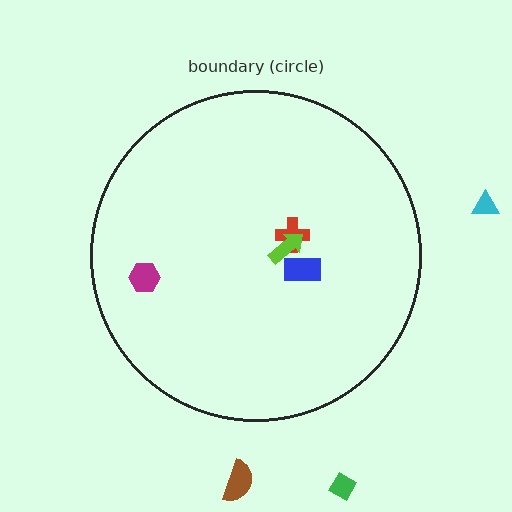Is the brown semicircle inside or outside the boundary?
Outside.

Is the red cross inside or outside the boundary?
Inside.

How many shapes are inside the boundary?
4 inside, 3 outside.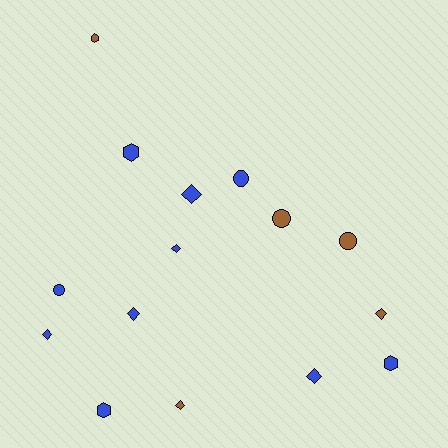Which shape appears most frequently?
Diamond, with 7 objects.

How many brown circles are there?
There are 2 brown circles.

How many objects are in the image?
There are 15 objects.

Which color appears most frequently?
Blue, with 10 objects.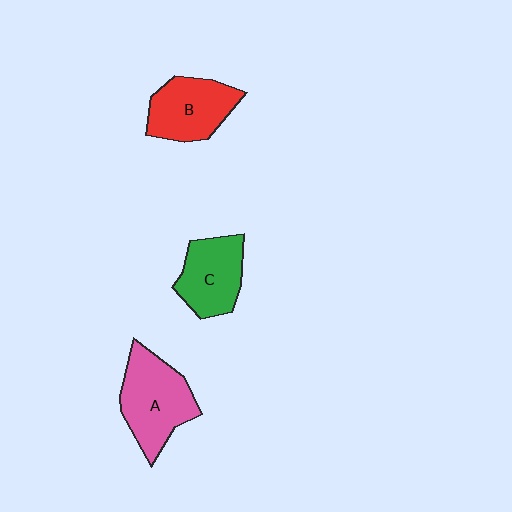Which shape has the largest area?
Shape A (pink).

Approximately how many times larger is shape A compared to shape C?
Approximately 1.3 times.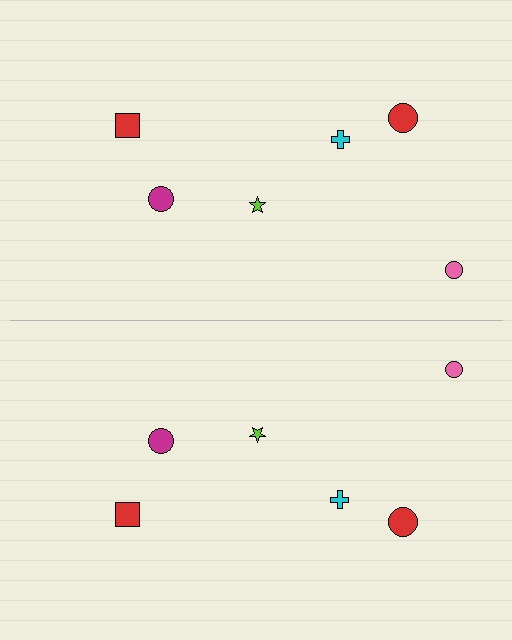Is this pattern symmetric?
Yes, this pattern has bilateral (reflection) symmetry.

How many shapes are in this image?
There are 12 shapes in this image.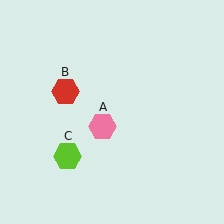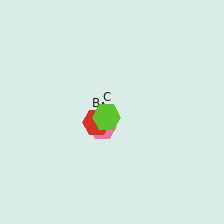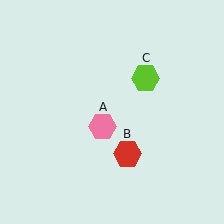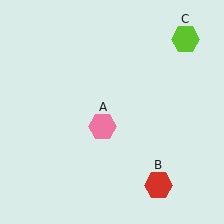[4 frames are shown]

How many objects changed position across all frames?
2 objects changed position: red hexagon (object B), lime hexagon (object C).